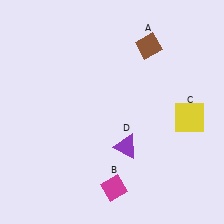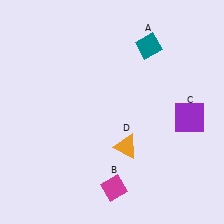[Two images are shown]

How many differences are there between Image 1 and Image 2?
There are 3 differences between the two images.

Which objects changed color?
A changed from brown to teal. C changed from yellow to purple. D changed from purple to orange.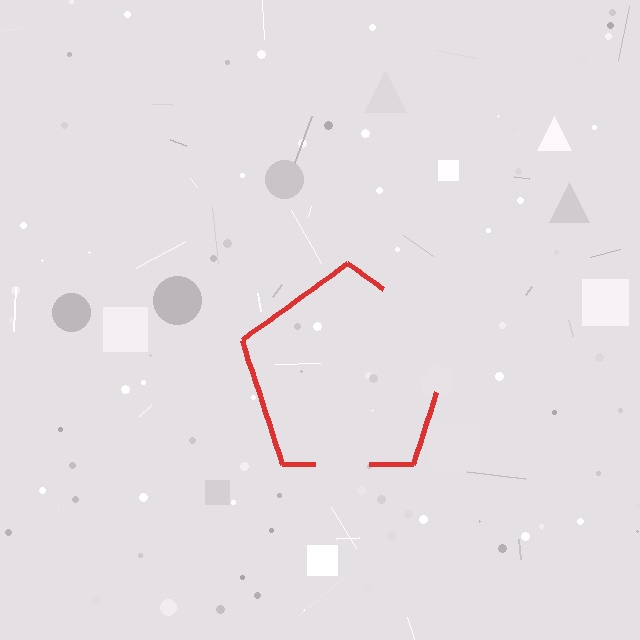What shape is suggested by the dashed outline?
The dashed outline suggests a pentagon.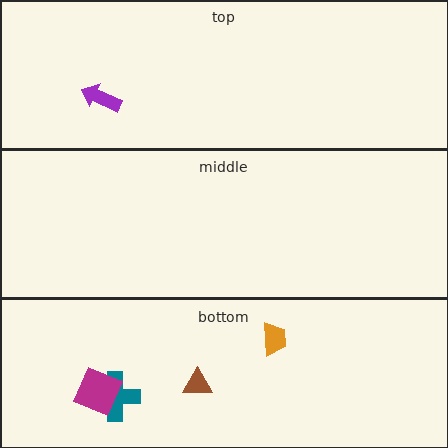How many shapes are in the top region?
1.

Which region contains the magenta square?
The bottom region.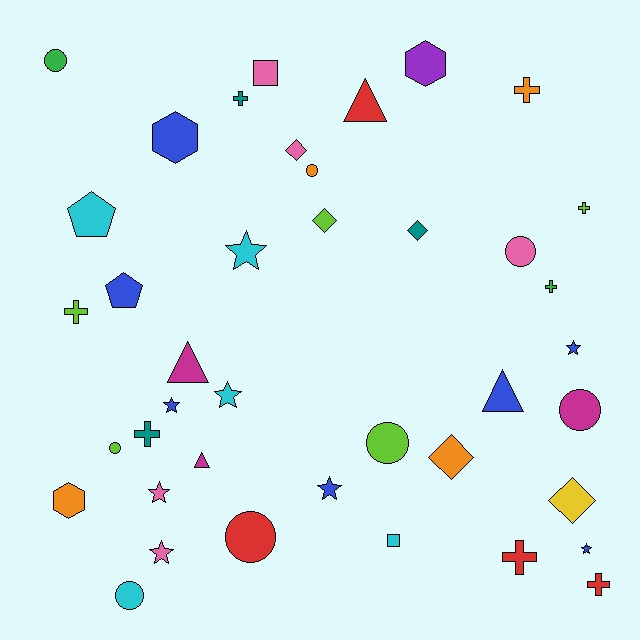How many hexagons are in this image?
There are 3 hexagons.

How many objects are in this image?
There are 40 objects.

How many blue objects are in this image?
There are 7 blue objects.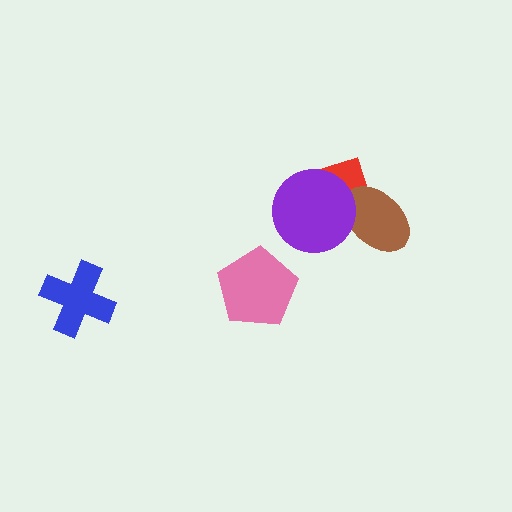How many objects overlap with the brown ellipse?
2 objects overlap with the brown ellipse.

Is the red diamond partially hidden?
Yes, it is partially covered by another shape.